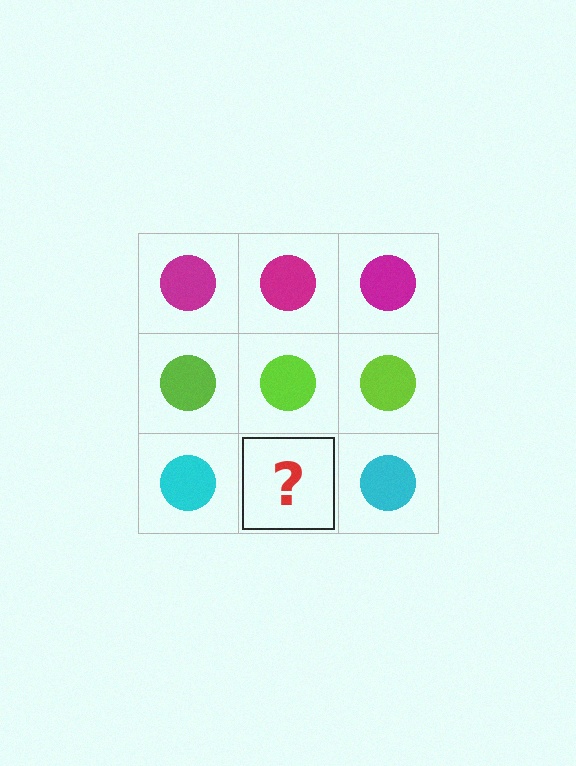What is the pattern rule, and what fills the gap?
The rule is that each row has a consistent color. The gap should be filled with a cyan circle.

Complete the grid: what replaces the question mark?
The question mark should be replaced with a cyan circle.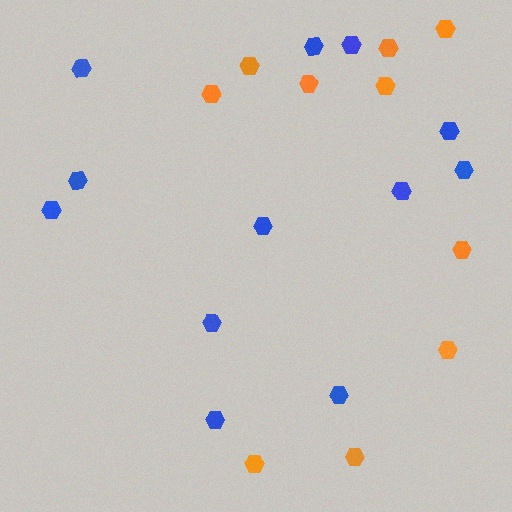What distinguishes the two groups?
There are 2 groups: one group of blue hexagons (12) and one group of orange hexagons (10).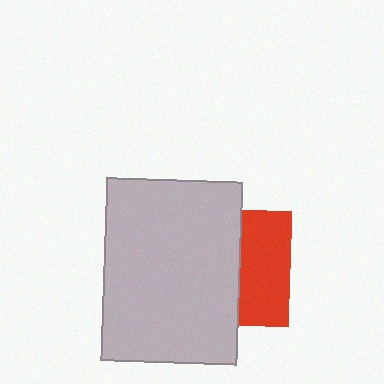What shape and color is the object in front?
The object in front is a light gray rectangle.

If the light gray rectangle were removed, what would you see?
You would see the complete red square.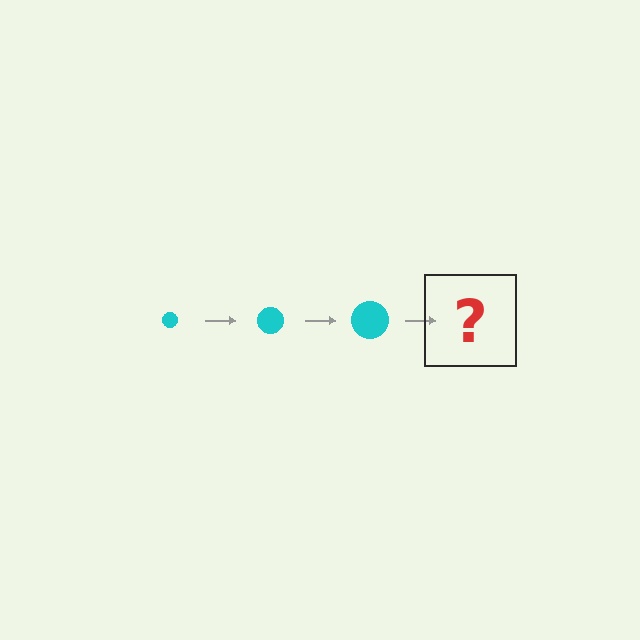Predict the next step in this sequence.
The next step is a cyan circle, larger than the previous one.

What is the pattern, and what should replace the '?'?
The pattern is that the circle gets progressively larger each step. The '?' should be a cyan circle, larger than the previous one.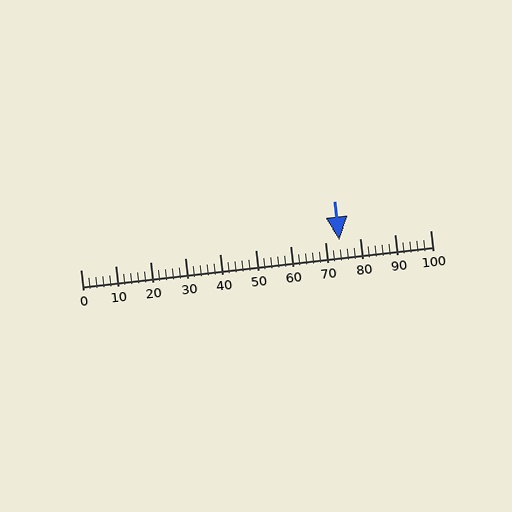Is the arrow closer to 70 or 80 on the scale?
The arrow is closer to 70.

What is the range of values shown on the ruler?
The ruler shows values from 0 to 100.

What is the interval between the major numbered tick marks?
The major tick marks are spaced 10 units apart.